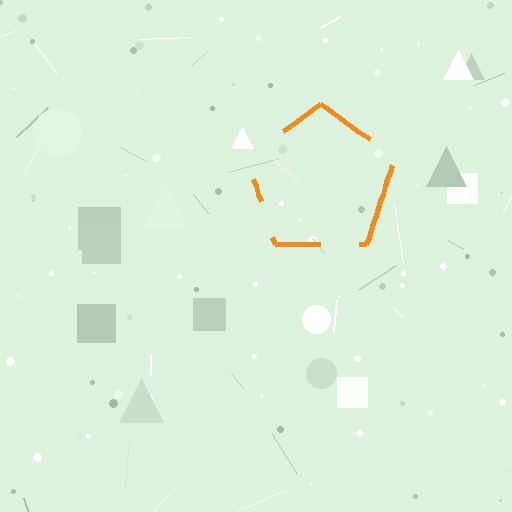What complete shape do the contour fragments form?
The contour fragments form a pentagon.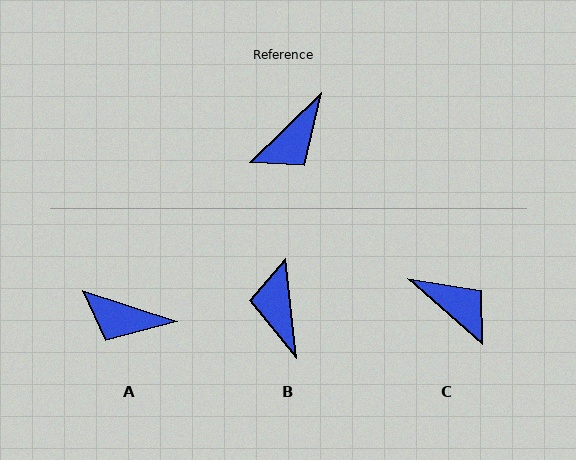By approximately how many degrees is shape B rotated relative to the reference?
Approximately 127 degrees clockwise.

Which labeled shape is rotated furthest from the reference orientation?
B, about 127 degrees away.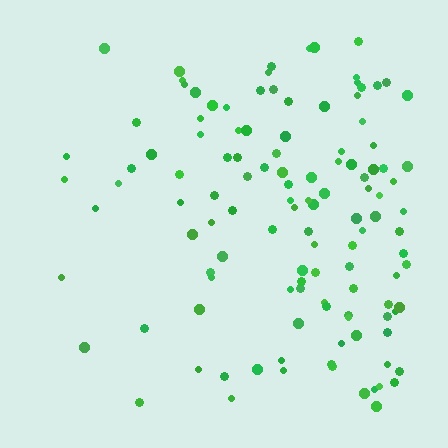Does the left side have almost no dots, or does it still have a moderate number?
Still a moderate number, just noticeably fewer than the right.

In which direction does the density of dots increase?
From left to right, with the right side densest.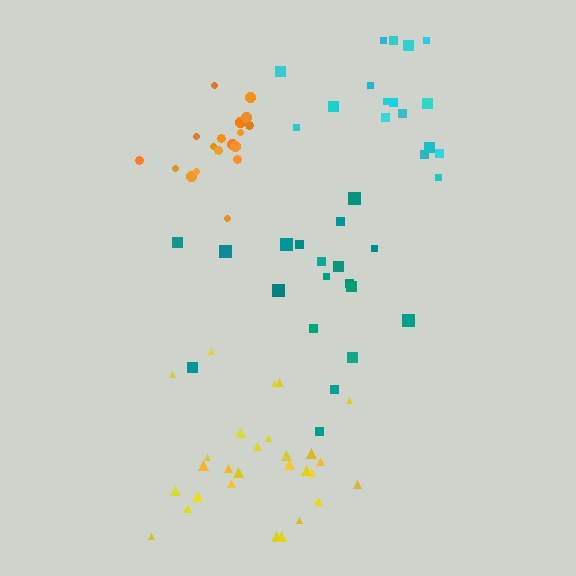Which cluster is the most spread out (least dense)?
Teal.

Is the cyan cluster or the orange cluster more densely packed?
Orange.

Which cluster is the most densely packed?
Orange.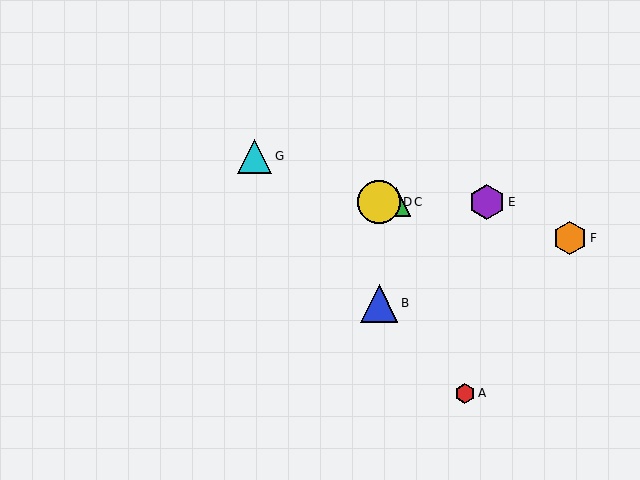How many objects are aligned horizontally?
3 objects (C, D, E) are aligned horizontally.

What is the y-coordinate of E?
Object E is at y≈202.